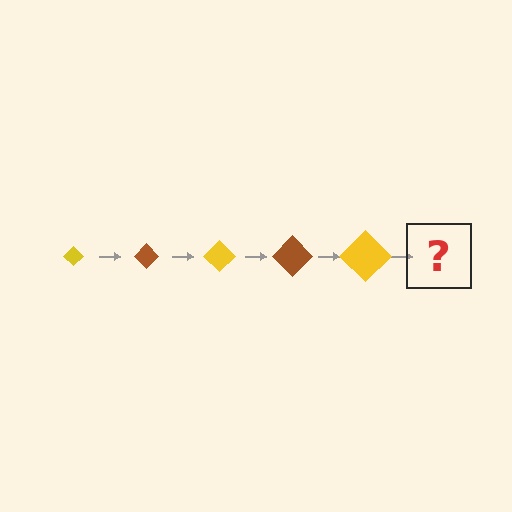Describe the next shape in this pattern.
It should be a brown diamond, larger than the previous one.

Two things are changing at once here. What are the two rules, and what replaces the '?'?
The two rules are that the diamond grows larger each step and the color cycles through yellow and brown. The '?' should be a brown diamond, larger than the previous one.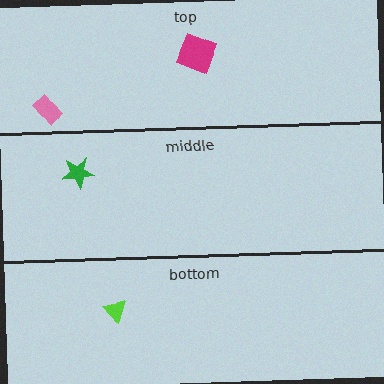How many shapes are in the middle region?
1.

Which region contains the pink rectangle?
The top region.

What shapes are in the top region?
The pink rectangle, the magenta square.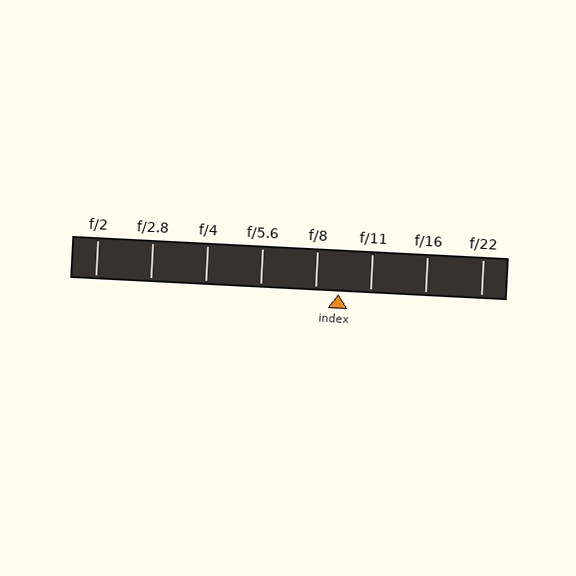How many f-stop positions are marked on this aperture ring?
There are 8 f-stop positions marked.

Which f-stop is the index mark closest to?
The index mark is closest to f/8.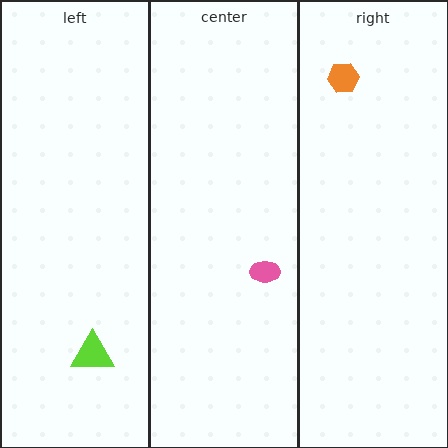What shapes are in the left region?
The lime triangle.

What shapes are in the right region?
The orange hexagon.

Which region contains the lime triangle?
The left region.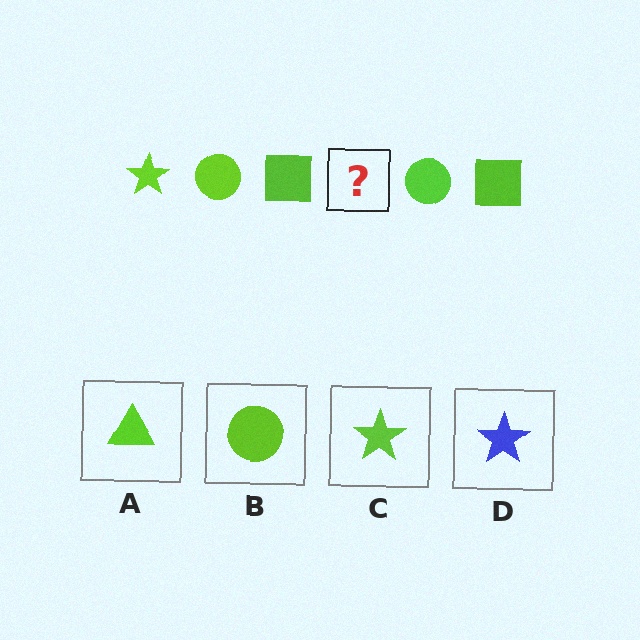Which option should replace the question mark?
Option C.